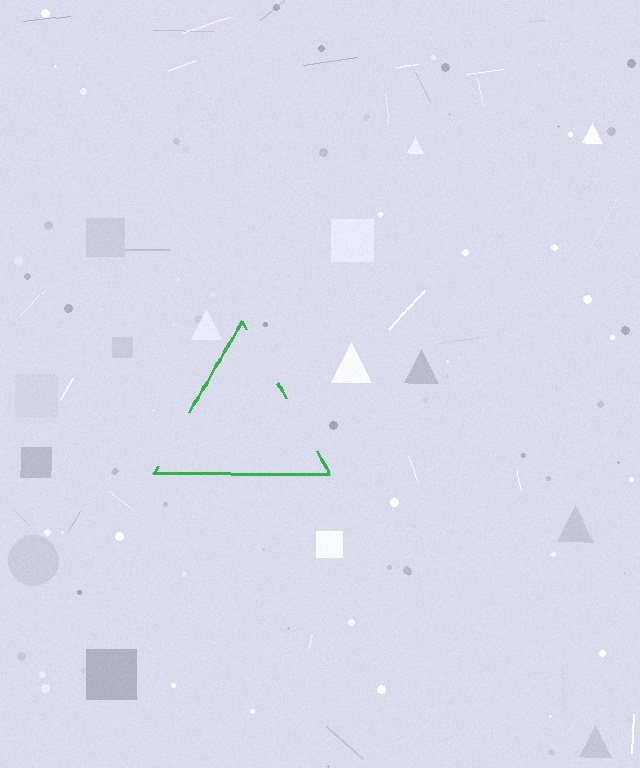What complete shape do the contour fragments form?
The contour fragments form a triangle.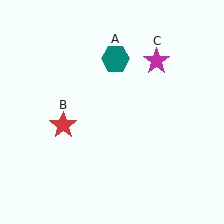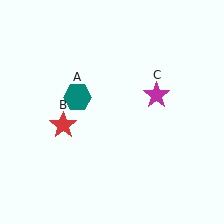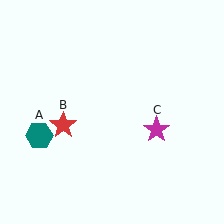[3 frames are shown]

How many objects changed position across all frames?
2 objects changed position: teal hexagon (object A), magenta star (object C).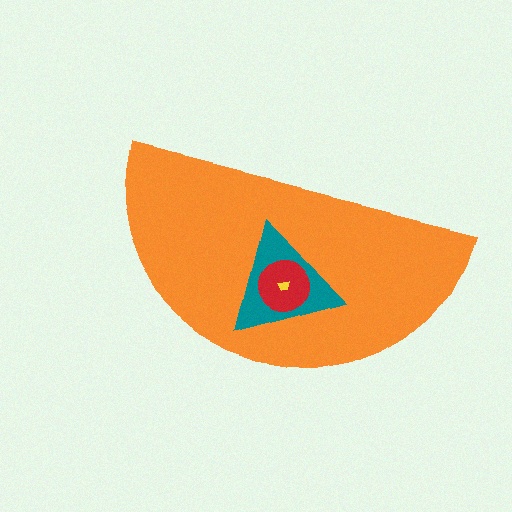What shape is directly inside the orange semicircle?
The teal triangle.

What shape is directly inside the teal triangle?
The red circle.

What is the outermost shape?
The orange semicircle.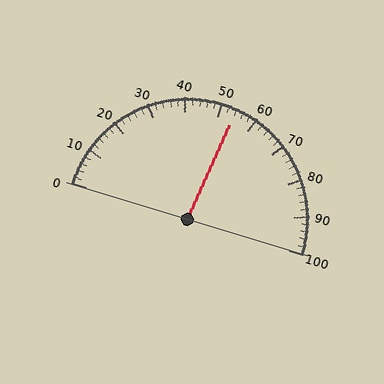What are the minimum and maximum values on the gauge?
The gauge ranges from 0 to 100.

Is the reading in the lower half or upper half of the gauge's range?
The reading is in the upper half of the range (0 to 100).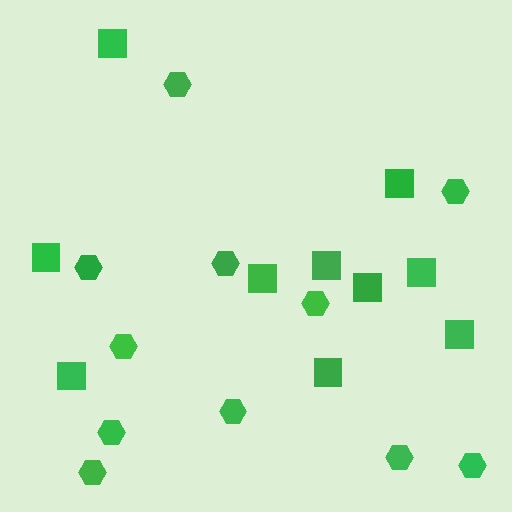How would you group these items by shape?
There are 2 groups: one group of squares (10) and one group of hexagons (11).